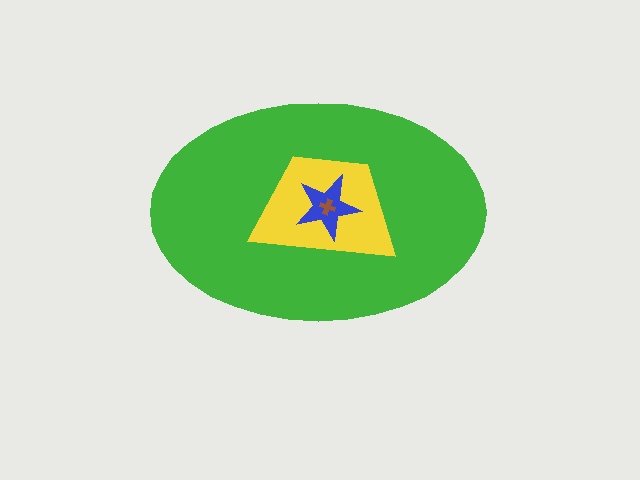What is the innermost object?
The brown cross.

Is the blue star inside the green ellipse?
Yes.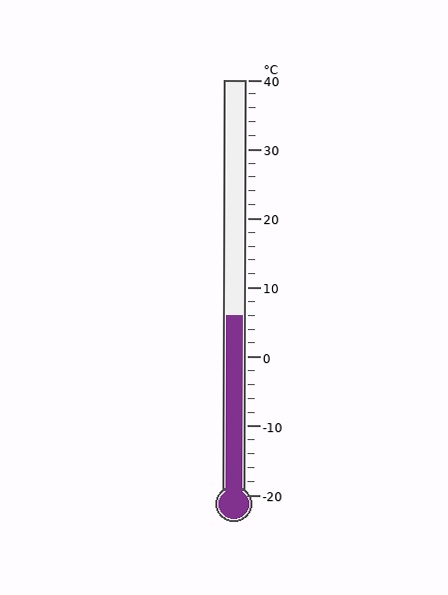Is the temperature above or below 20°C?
The temperature is below 20°C.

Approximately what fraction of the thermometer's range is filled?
The thermometer is filled to approximately 45% of its range.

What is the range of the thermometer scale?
The thermometer scale ranges from -20°C to 40°C.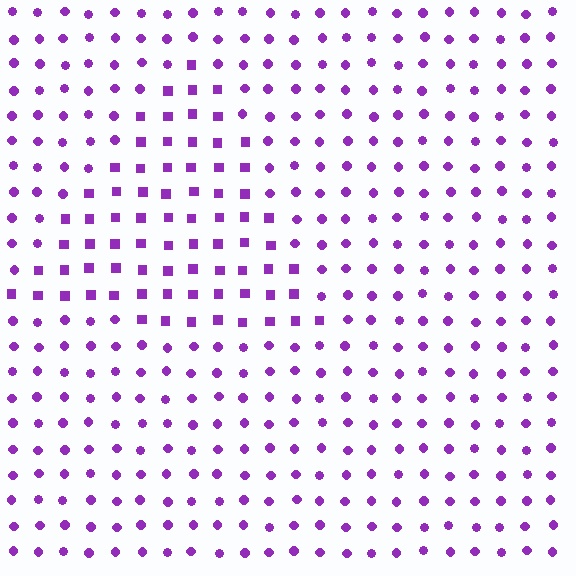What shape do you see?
I see a triangle.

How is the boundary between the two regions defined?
The boundary is defined by a change in element shape: squares inside vs. circles outside. All elements share the same color and spacing.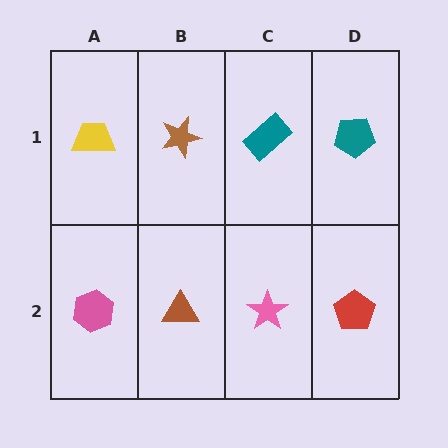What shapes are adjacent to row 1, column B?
A brown triangle (row 2, column B), a yellow trapezoid (row 1, column A), a teal rectangle (row 1, column C).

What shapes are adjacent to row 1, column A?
A pink hexagon (row 2, column A), a brown star (row 1, column B).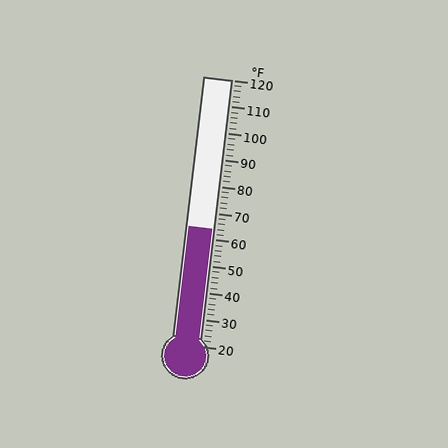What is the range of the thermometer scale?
The thermometer scale ranges from 20°F to 120°F.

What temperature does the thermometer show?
The thermometer shows approximately 64°F.